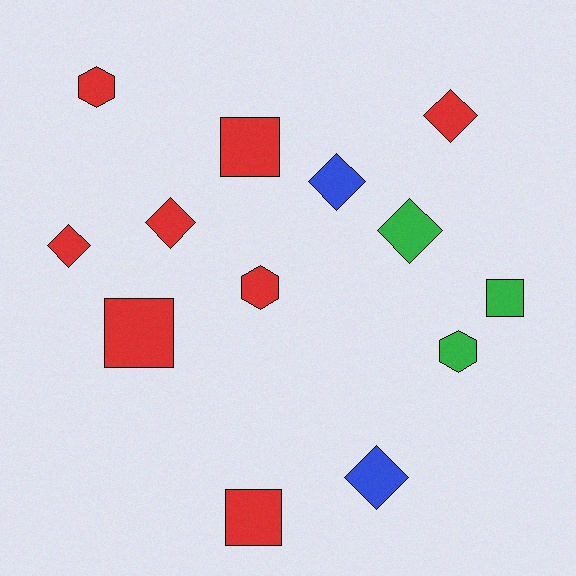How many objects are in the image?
There are 13 objects.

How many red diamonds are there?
There are 3 red diamonds.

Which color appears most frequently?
Red, with 8 objects.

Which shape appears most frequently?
Diamond, with 6 objects.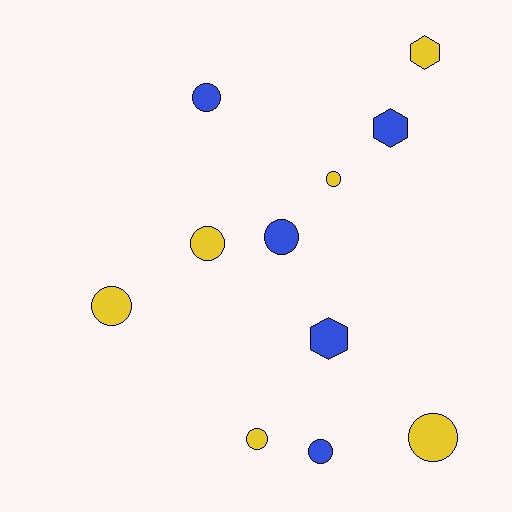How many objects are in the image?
There are 11 objects.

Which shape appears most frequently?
Circle, with 8 objects.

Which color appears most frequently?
Yellow, with 6 objects.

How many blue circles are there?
There are 3 blue circles.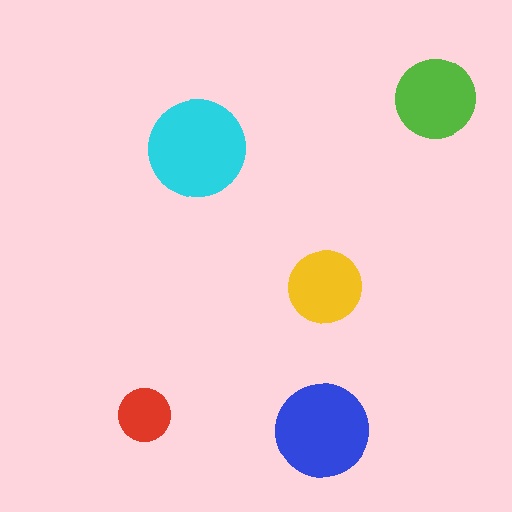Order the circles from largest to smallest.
the cyan one, the blue one, the lime one, the yellow one, the red one.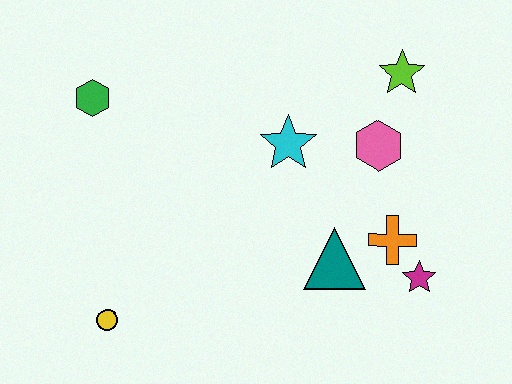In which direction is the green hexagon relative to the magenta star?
The green hexagon is to the left of the magenta star.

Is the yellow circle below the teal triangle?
Yes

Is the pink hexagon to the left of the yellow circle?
No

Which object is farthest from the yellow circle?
The lime star is farthest from the yellow circle.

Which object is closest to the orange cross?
The magenta star is closest to the orange cross.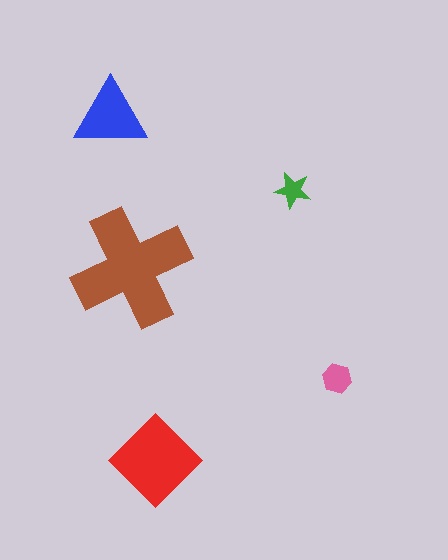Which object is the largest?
The brown cross.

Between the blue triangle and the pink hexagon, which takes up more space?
The blue triangle.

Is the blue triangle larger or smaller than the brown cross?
Smaller.